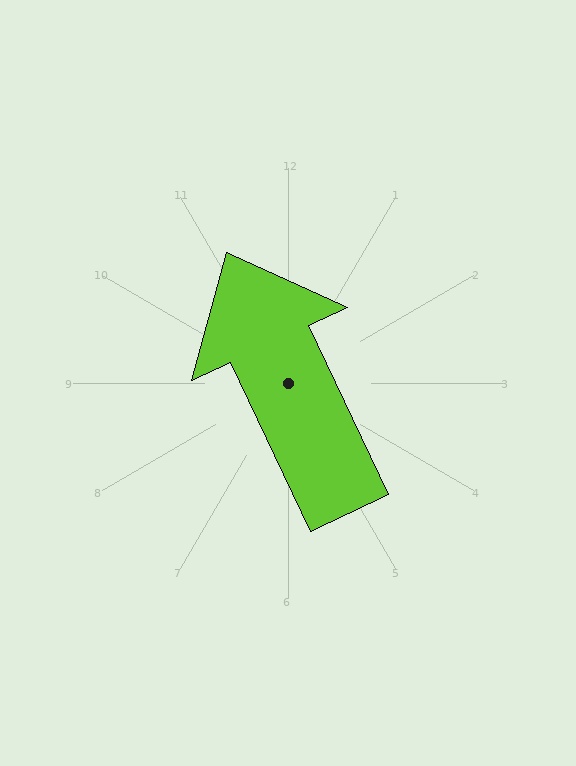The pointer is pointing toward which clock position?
Roughly 11 o'clock.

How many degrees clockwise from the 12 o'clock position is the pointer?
Approximately 335 degrees.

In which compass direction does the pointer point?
Northwest.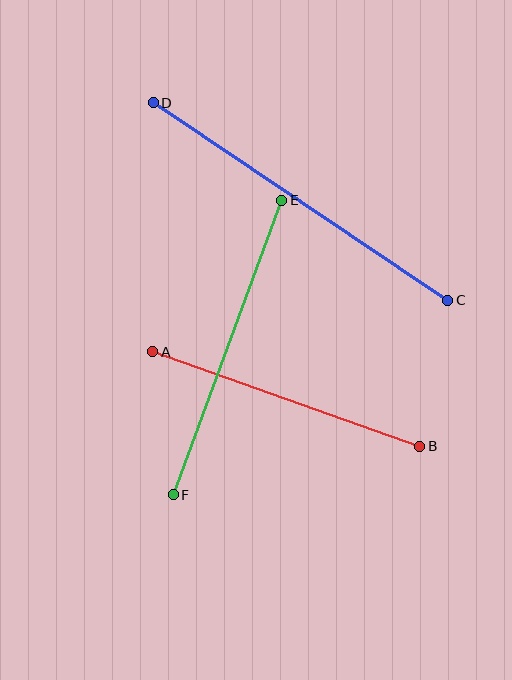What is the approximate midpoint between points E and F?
The midpoint is at approximately (227, 348) pixels.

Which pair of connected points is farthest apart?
Points C and D are farthest apart.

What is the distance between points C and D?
The distance is approximately 355 pixels.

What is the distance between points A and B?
The distance is approximately 284 pixels.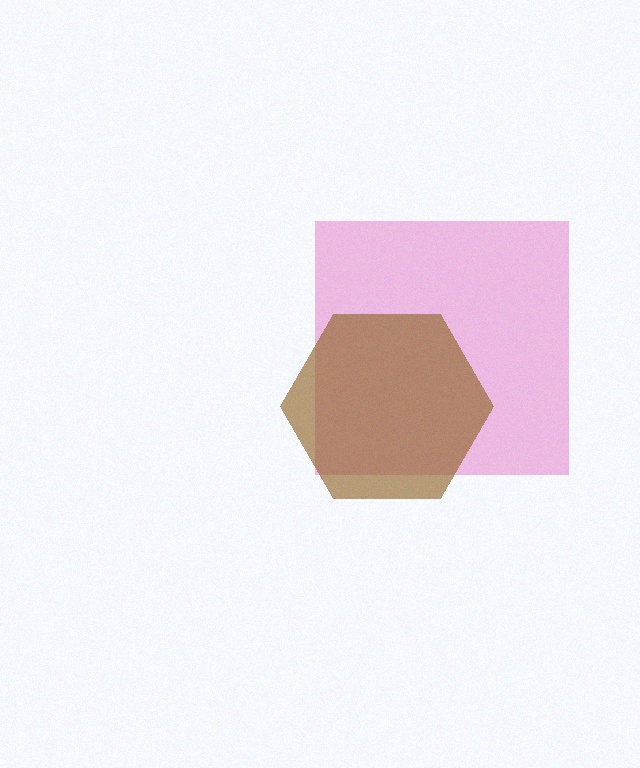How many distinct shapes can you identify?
There are 2 distinct shapes: a pink square, a brown hexagon.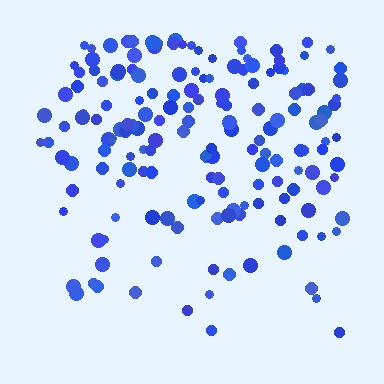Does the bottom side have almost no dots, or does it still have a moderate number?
Still a moderate number, just noticeably fewer than the top.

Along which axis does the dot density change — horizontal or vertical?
Vertical.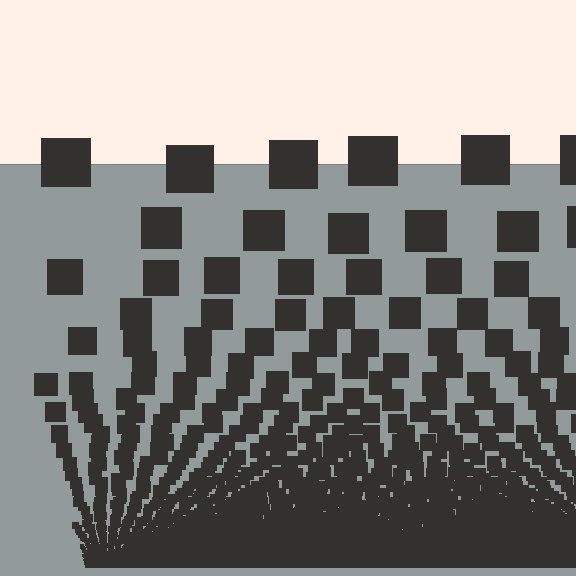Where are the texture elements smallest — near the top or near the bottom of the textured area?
Near the bottom.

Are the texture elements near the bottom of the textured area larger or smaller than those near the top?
Smaller. The gradient is inverted — elements near the bottom are smaller and denser.